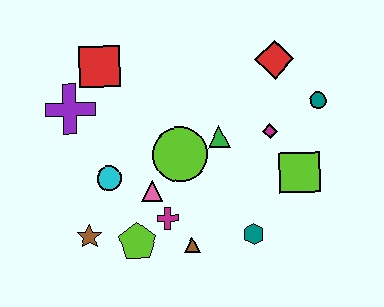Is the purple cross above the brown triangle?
Yes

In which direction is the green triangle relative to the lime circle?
The green triangle is to the right of the lime circle.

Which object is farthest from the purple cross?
The teal circle is farthest from the purple cross.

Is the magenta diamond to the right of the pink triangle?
Yes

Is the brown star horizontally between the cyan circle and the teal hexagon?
No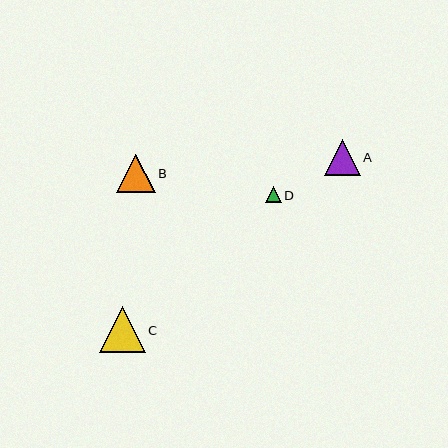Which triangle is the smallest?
Triangle D is the smallest with a size of approximately 16 pixels.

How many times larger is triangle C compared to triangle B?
Triangle C is approximately 1.2 times the size of triangle B.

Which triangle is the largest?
Triangle C is the largest with a size of approximately 46 pixels.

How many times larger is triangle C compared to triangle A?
Triangle C is approximately 1.3 times the size of triangle A.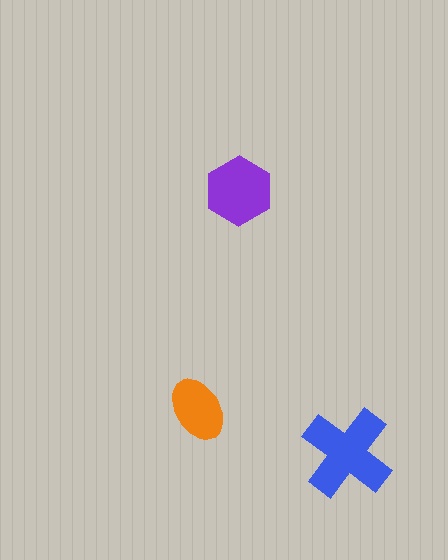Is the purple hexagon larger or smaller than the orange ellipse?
Larger.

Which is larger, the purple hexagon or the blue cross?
The blue cross.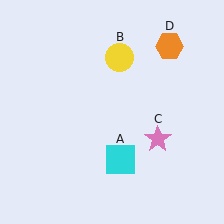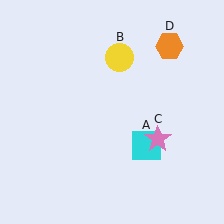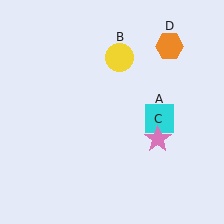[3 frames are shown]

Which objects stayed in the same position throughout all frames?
Yellow circle (object B) and pink star (object C) and orange hexagon (object D) remained stationary.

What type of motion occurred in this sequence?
The cyan square (object A) rotated counterclockwise around the center of the scene.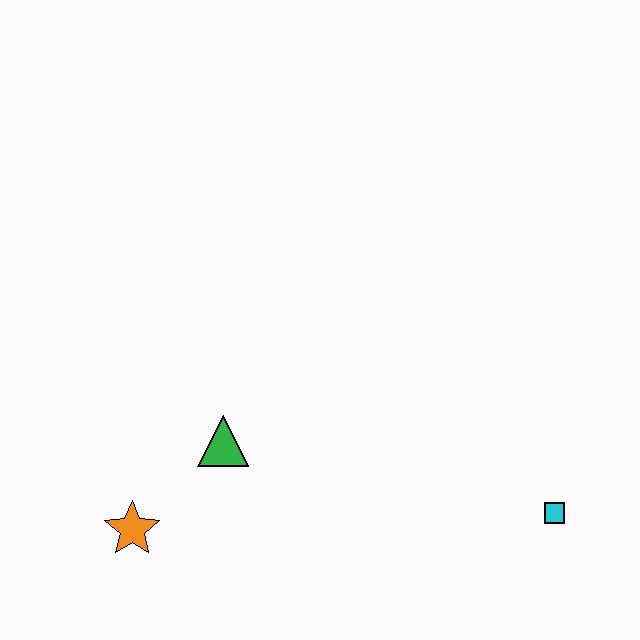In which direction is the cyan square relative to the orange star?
The cyan square is to the right of the orange star.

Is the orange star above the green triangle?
No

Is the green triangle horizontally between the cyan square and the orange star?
Yes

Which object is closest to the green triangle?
The orange star is closest to the green triangle.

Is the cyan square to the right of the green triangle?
Yes